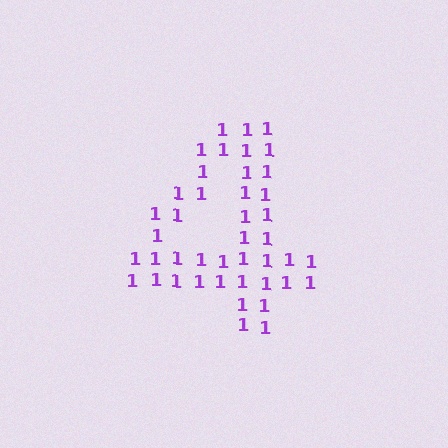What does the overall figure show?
The overall figure shows the digit 4.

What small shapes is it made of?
It is made of small digit 1's.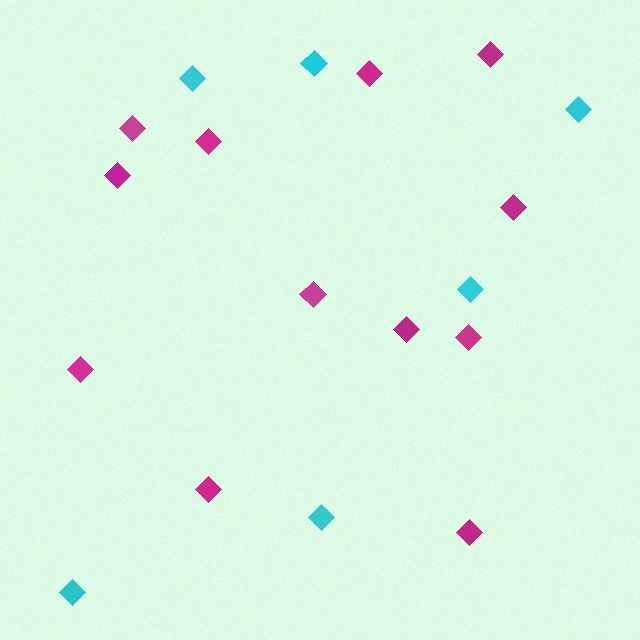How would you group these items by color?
There are 2 groups: one group of magenta diamonds (12) and one group of cyan diamonds (6).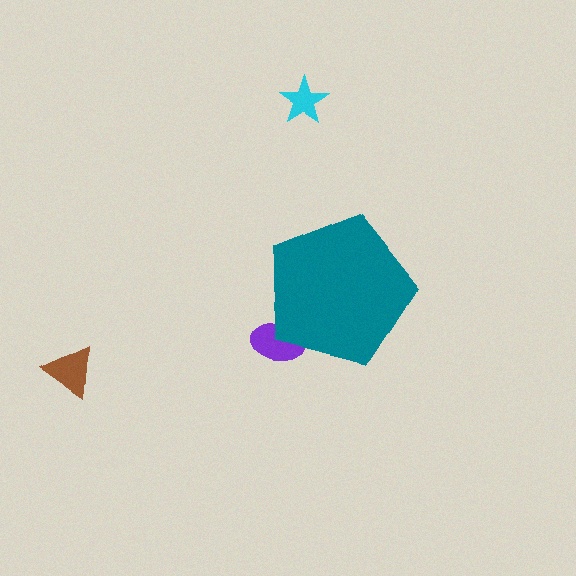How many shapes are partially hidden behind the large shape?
1 shape is partially hidden.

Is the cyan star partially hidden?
No, the cyan star is fully visible.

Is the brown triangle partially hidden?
No, the brown triangle is fully visible.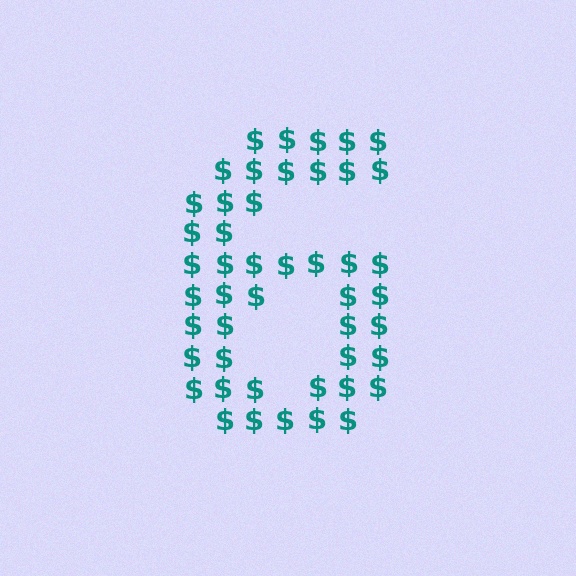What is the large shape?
The large shape is the digit 6.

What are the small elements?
The small elements are dollar signs.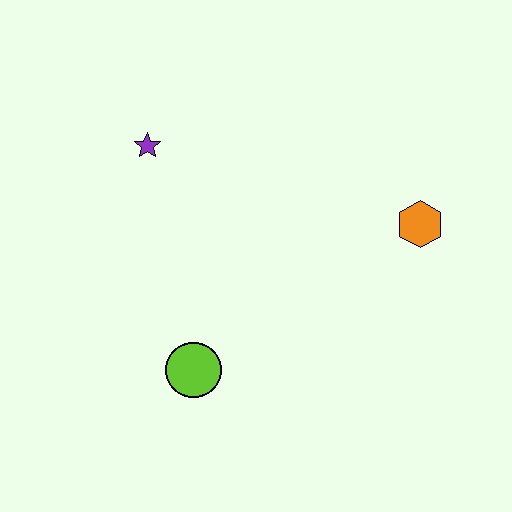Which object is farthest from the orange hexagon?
The purple star is farthest from the orange hexagon.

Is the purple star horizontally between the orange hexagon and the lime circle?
No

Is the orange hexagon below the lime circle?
No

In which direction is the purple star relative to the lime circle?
The purple star is above the lime circle.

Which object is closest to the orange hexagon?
The lime circle is closest to the orange hexagon.